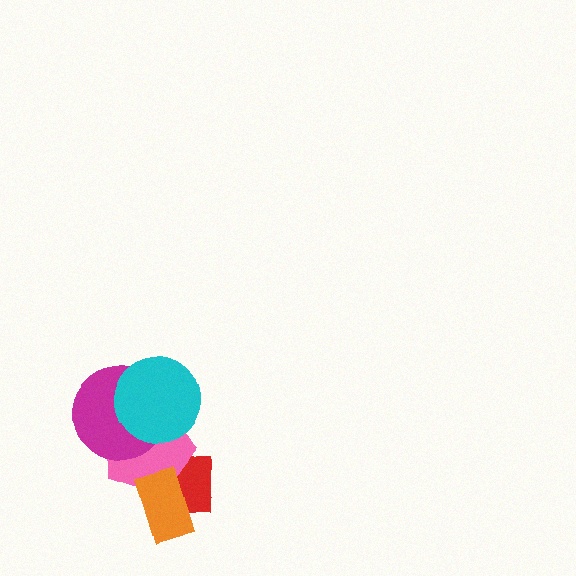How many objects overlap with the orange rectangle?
2 objects overlap with the orange rectangle.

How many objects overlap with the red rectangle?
2 objects overlap with the red rectangle.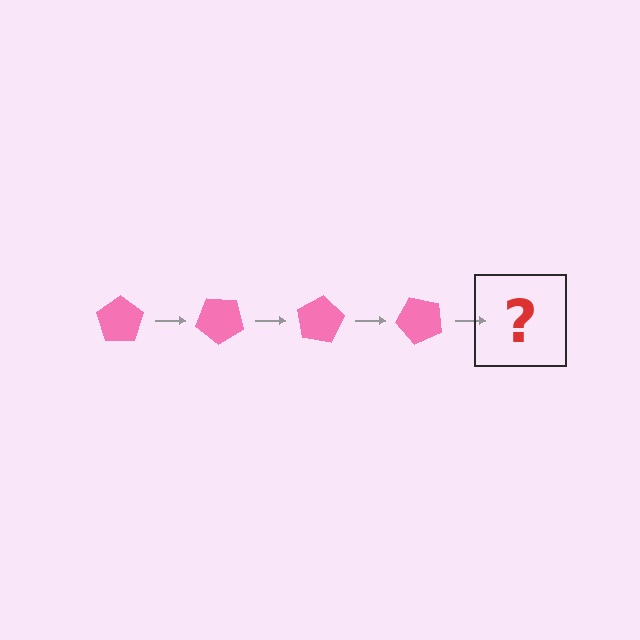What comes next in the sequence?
The next element should be a pink pentagon rotated 160 degrees.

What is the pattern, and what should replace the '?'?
The pattern is that the pentagon rotates 40 degrees each step. The '?' should be a pink pentagon rotated 160 degrees.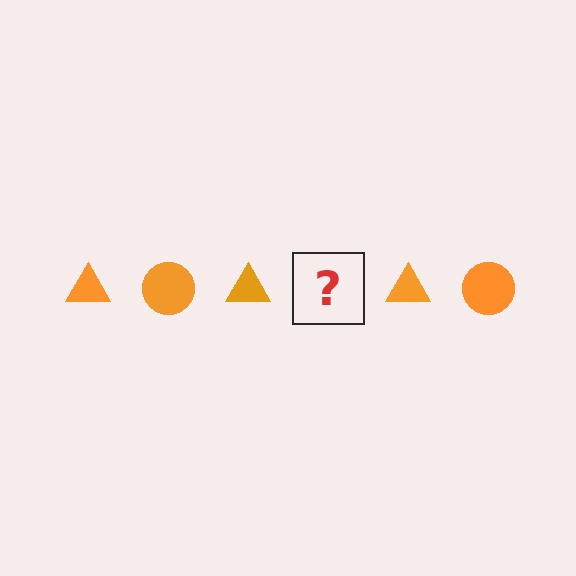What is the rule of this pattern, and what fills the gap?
The rule is that the pattern cycles through triangle, circle shapes in orange. The gap should be filled with an orange circle.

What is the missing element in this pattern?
The missing element is an orange circle.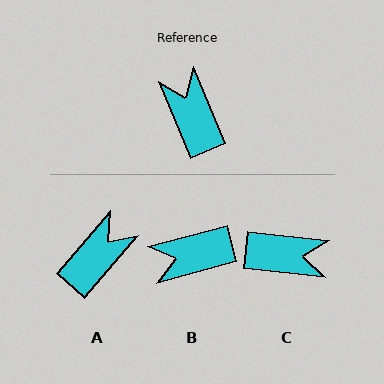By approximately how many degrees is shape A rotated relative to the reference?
Approximately 63 degrees clockwise.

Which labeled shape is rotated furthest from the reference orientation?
C, about 118 degrees away.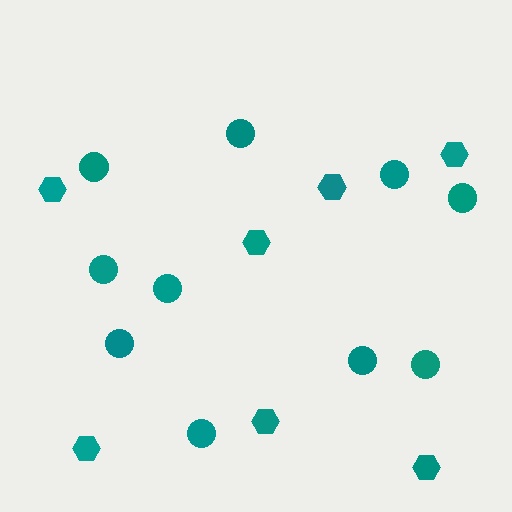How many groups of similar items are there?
There are 2 groups: one group of hexagons (7) and one group of circles (10).